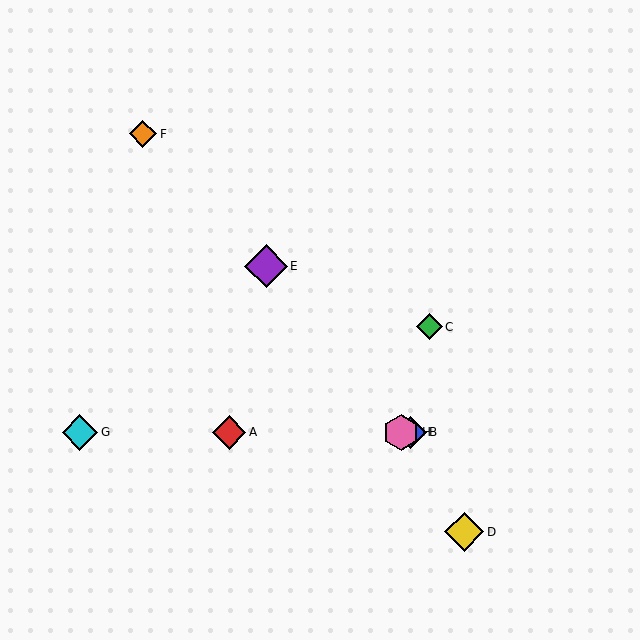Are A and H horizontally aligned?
Yes, both are at y≈432.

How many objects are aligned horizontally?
4 objects (A, B, G, H) are aligned horizontally.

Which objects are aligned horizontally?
Objects A, B, G, H are aligned horizontally.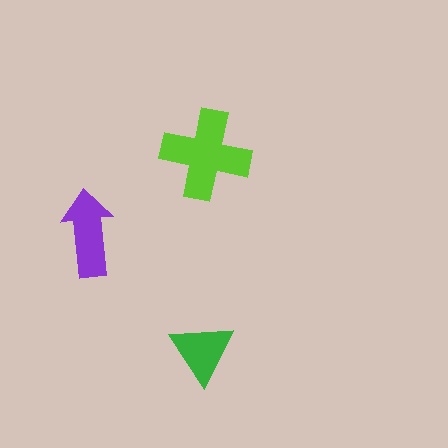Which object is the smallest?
The green triangle.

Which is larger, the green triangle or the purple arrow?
The purple arrow.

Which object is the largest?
The lime cross.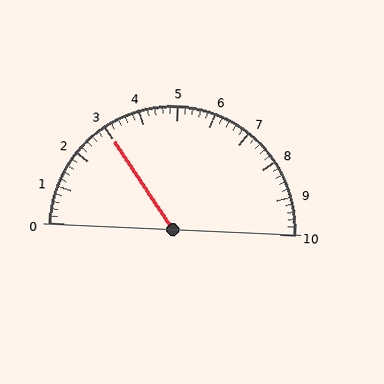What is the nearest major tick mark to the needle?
The nearest major tick mark is 3.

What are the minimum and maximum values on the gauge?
The gauge ranges from 0 to 10.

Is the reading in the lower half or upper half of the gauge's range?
The reading is in the lower half of the range (0 to 10).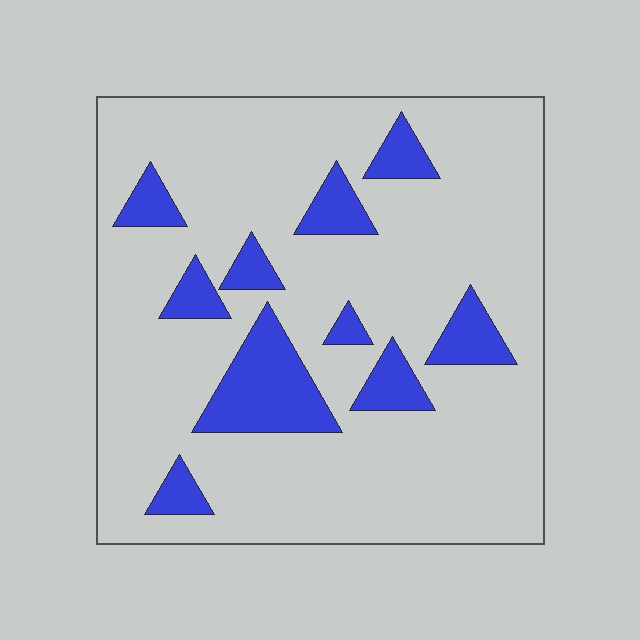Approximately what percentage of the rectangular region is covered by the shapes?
Approximately 15%.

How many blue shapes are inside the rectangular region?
10.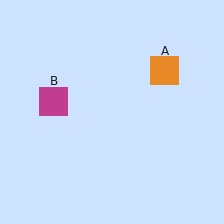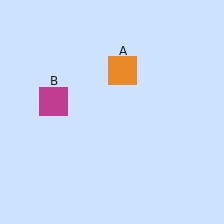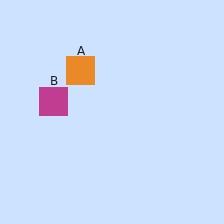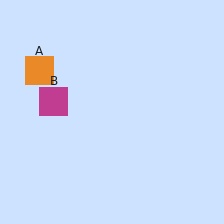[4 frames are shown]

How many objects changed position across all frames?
1 object changed position: orange square (object A).